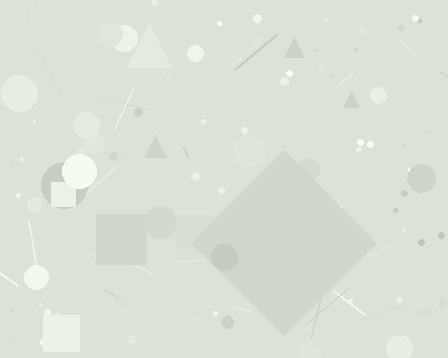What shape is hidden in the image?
A diamond is hidden in the image.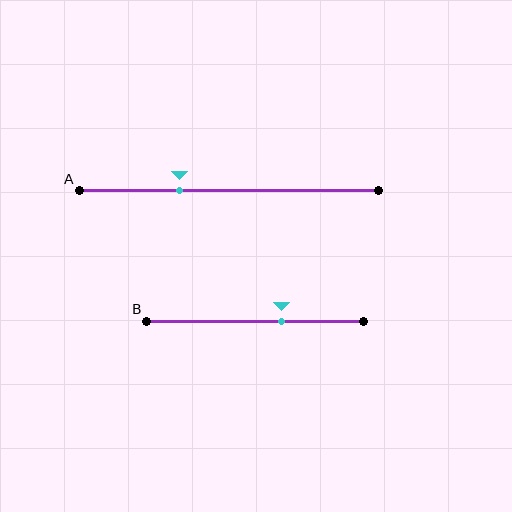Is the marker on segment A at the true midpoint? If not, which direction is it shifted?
No, the marker on segment A is shifted to the left by about 17% of the segment length.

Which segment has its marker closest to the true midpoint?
Segment B has its marker closest to the true midpoint.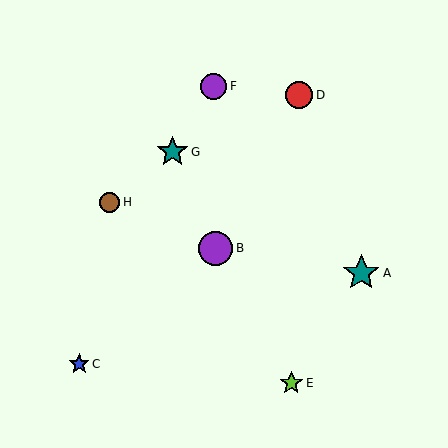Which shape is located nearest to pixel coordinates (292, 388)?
The lime star (labeled E) at (291, 383) is nearest to that location.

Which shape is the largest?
The teal star (labeled A) is the largest.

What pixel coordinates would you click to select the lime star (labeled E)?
Click at (291, 383) to select the lime star E.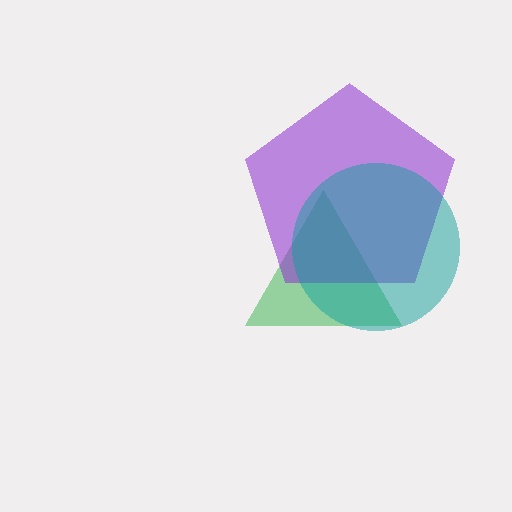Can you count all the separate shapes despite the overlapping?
Yes, there are 3 separate shapes.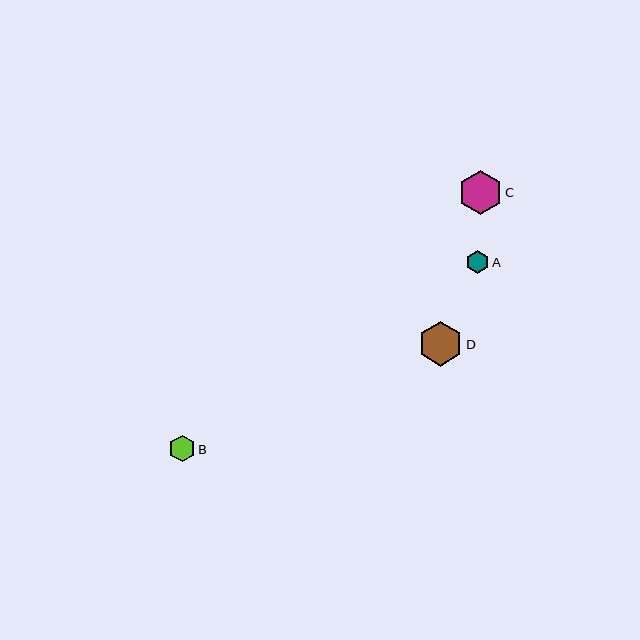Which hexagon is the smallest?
Hexagon A is the smallest with a size of approximately 23 pixels.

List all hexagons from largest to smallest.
From largest to smallest: D, C, B, A.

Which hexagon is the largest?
Hexagon D is the largest with a size of approximately 44 pixels.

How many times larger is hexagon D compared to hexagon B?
Hexagon D is approximately 1.7 times the size of hexagon B.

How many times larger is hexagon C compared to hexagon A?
Hexagon C is approximately 1.9 times the size of hexagon A.